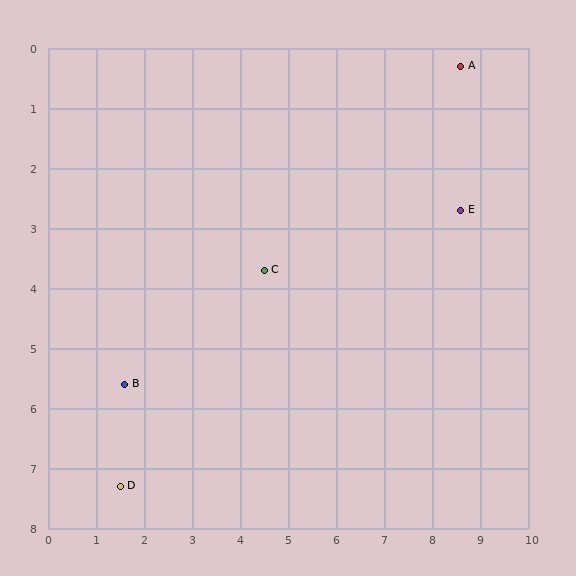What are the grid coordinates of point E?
Point E is at approximately (8.6, 2.7).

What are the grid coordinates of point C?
Point C is at approximately (4.5, 3.7).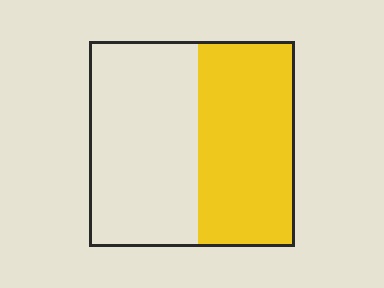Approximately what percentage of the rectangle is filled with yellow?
Approximately 45%.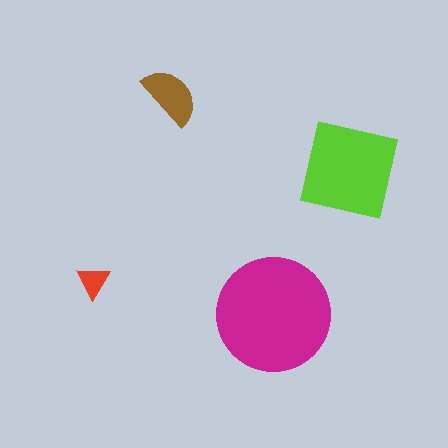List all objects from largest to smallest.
The magenta circle, the lime square, the brown semicircle, the red triangle.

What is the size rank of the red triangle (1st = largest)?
4th.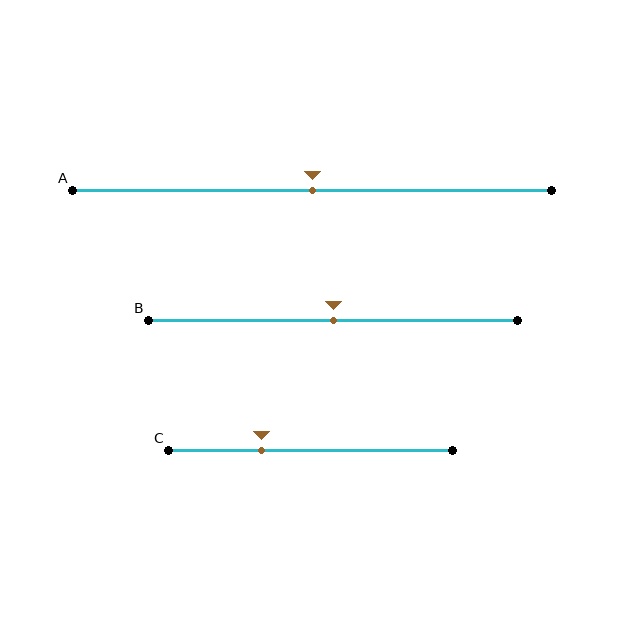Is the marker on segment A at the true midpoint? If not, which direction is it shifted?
Yes, the marker on segment A is at the true midpoint.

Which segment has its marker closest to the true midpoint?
Segment A has its marker closest to the true midpoint.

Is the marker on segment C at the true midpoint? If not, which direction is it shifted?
No, the marker on segment C is shifted to the left by about 17% of the segment length.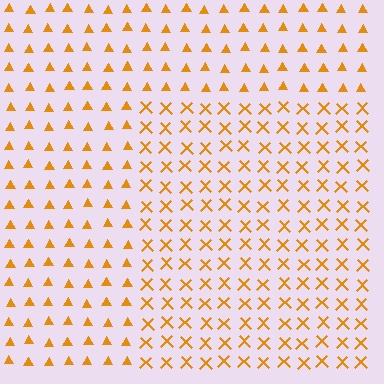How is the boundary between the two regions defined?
The boundary is defined by a change in element shape: X marks inside vs. triangles outside. All elements share the same color and spacing.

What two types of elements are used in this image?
The image uses X marks inside the rectangle region and triangles outside it.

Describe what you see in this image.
The image is filled with small orange elements arranged in a uniform grid. A rectangle-shaped region contains X marks, while the surrounding area contains triangles. The boundary is defined purely by the change in element shape.